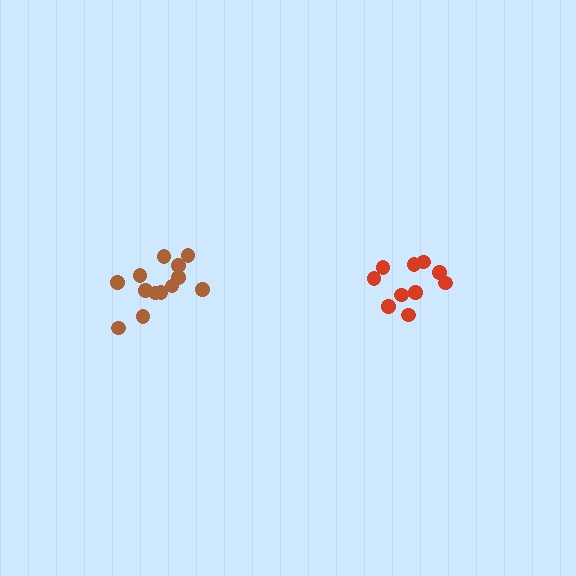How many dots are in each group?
Group 1: 10 dots, Group 2: 13 dots (23 total).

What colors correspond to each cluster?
The clusters are colored: red, brown.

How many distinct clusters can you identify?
There are 2 distinct clusters.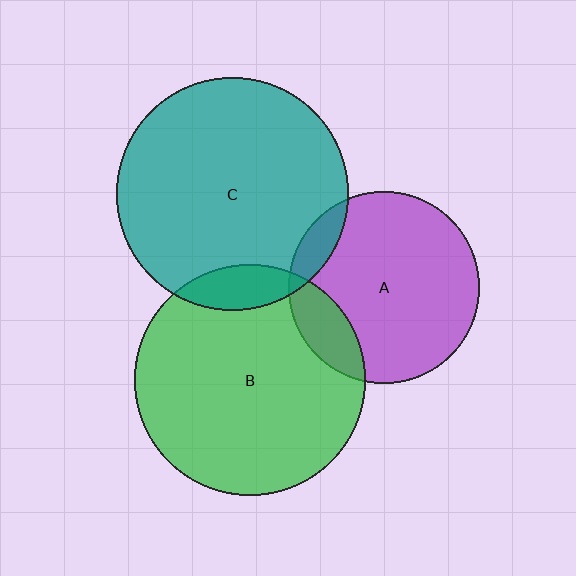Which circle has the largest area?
Circle C (teal).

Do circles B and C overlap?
Yes.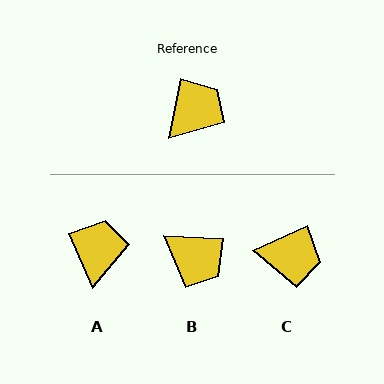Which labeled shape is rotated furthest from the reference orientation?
B, about 82 degrees away.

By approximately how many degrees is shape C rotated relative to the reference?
Approximately 55 degrees clockwise.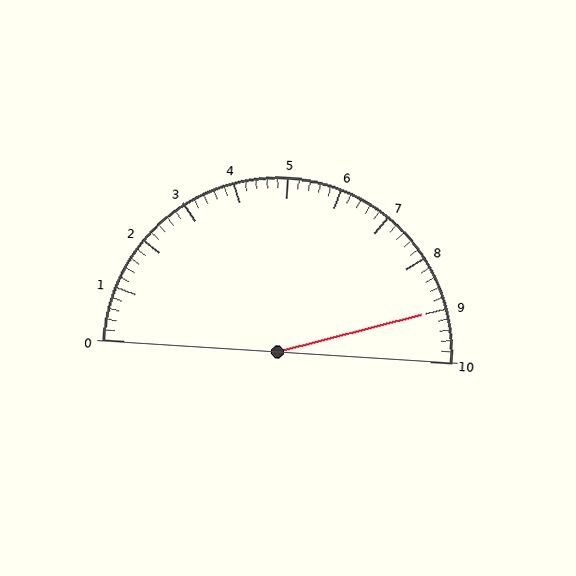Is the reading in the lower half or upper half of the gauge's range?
The reading is in the upper half of the range (0 to 10).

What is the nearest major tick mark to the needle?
The nearest major tick mark is 9.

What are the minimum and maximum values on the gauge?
The gauge ranges from 0 to 10.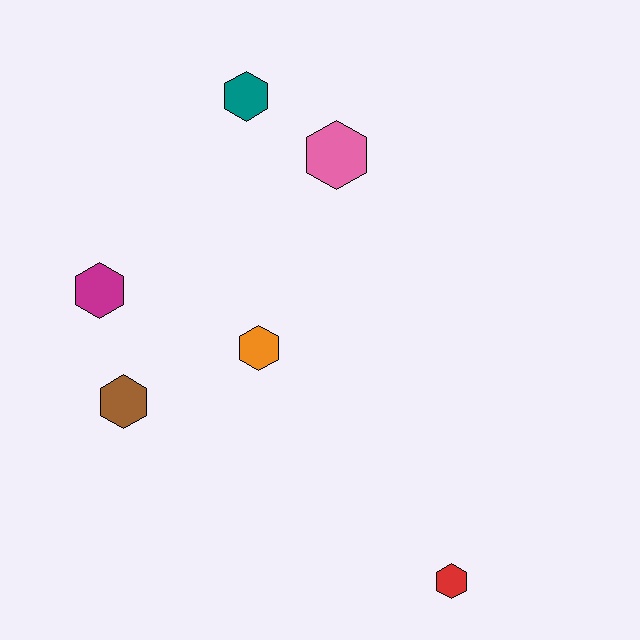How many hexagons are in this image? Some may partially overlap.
There are 6 hexagons.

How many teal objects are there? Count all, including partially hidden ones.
There is 1 teal object.